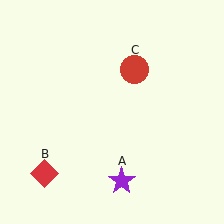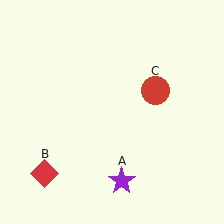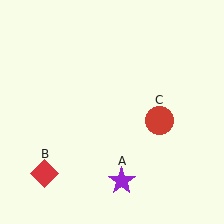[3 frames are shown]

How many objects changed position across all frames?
1 object changed position: red circle (object C).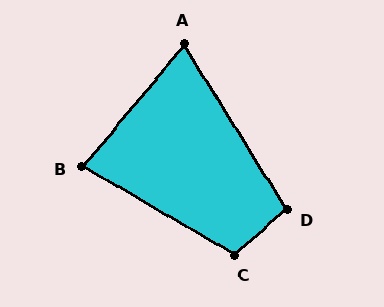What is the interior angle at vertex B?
Approximately 81 degrees (acute).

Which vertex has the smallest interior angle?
A, at approximately 71 degrees.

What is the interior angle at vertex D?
Approximately 99 degrees (obtuse).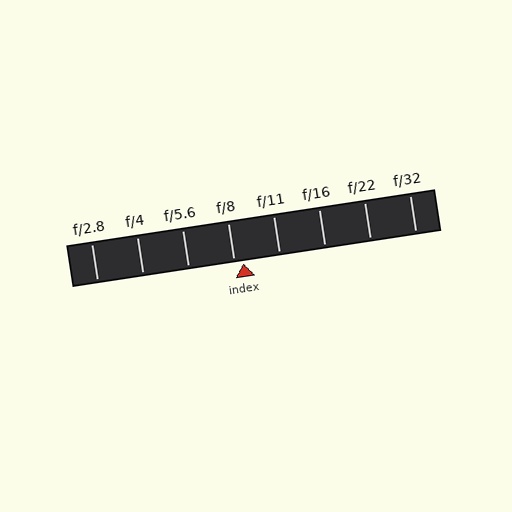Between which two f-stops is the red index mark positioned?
The index mark is between f/8 and f/11.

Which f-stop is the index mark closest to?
The index mark is closest to f/8.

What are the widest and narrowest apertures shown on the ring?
The widest aperture shown is f/2.8 and the narrowest is f/32.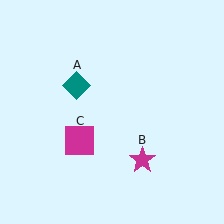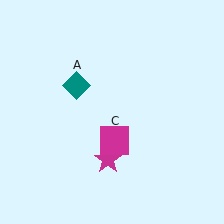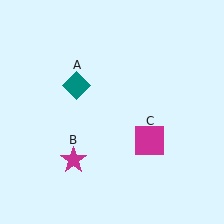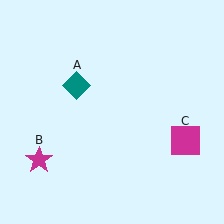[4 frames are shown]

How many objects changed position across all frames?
2 objects changed position: magenta star (object B), magenta square (object C).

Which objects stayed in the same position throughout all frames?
Teal diamond (object A) remained stationary.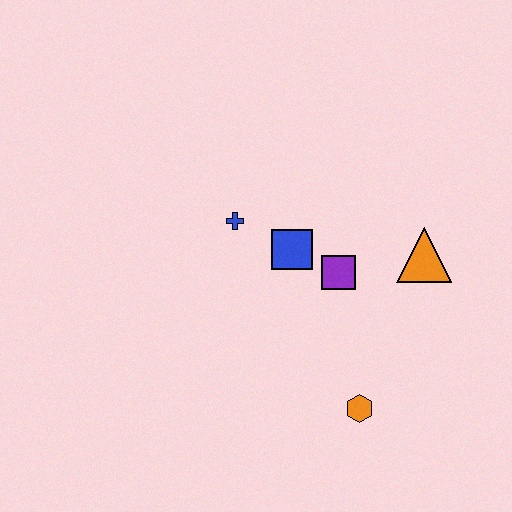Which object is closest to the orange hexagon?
The purple square is closest to the orange hexagon.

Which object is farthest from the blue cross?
The orange hexagon is farthest from the blue cross.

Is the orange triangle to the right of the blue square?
Yes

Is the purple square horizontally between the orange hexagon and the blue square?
Yes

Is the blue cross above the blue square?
Yes